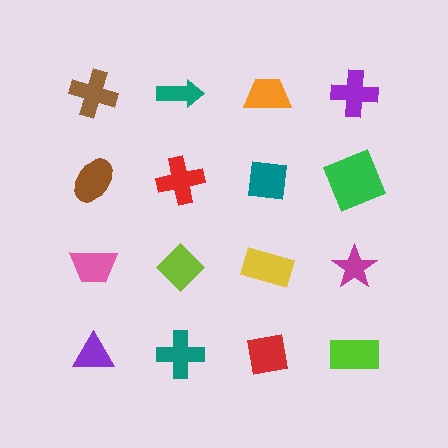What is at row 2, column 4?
A green square.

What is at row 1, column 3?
An orange trapezoid.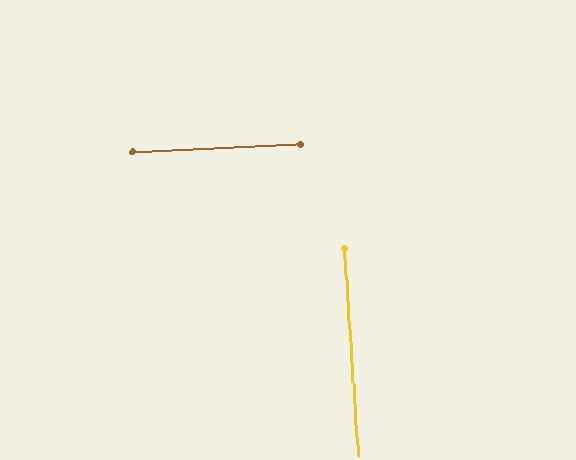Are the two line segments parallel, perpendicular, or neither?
Perpendicular — they meet at approximately 88°.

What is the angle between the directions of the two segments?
Approximately 88 degrees.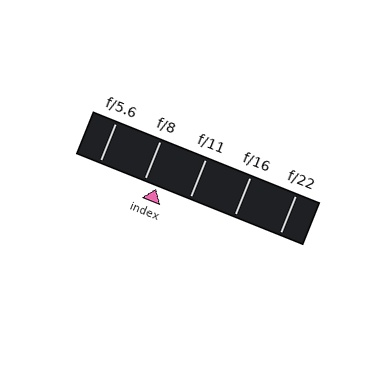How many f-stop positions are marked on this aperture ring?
There are 5 f-stop positions marked.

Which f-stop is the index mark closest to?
The index mark is closest to f/8.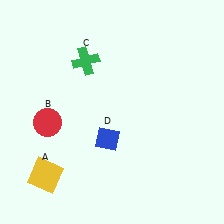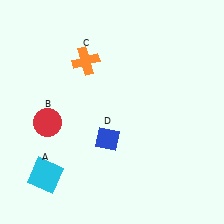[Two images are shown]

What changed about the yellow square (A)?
In Image 1, A is yellow. In Image 2, it changed to cyan.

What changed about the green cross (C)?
In Image 1, C is green. In Image 2, it changed to orange.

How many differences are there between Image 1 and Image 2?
There are 2 differences between the two images.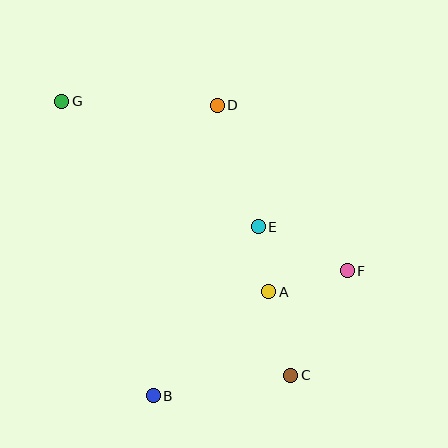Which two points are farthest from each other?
Points C and G are farthest from each other.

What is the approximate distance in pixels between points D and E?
The distance between D and E is approximately 128 pixels.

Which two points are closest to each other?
Points A and E are closest to each other.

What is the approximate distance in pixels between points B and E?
The distance between B and E is approximately 199 pixels.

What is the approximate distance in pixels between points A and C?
The distance between A and C is approximately 86 pixels.